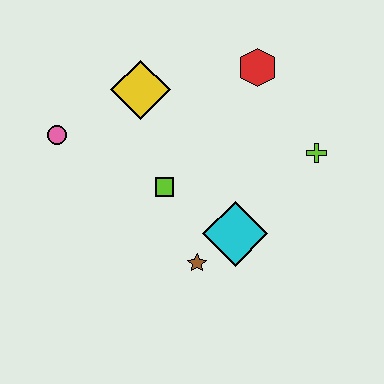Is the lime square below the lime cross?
Yes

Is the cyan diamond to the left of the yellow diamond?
No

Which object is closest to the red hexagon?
The lime cross is closest to the red hexagon.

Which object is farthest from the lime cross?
The pink circle is farthest from the lime cross.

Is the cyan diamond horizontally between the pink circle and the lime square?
No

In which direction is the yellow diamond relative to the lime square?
The yellow diamond is above the lime square.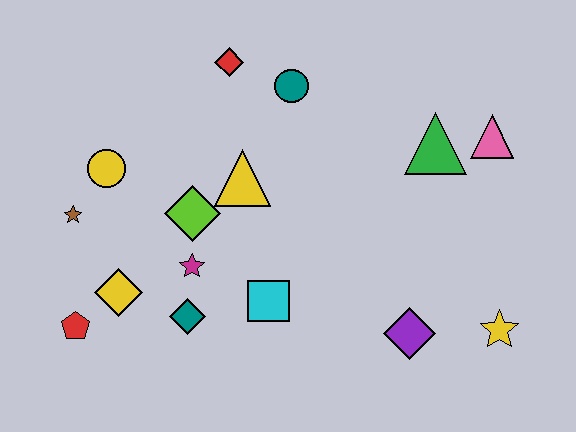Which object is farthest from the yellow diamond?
The pink triangle is farthest from the yellow diamond.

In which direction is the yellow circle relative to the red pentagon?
The yellow circle is above the red pentagon.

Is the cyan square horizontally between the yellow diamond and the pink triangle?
Yes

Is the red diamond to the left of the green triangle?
Yes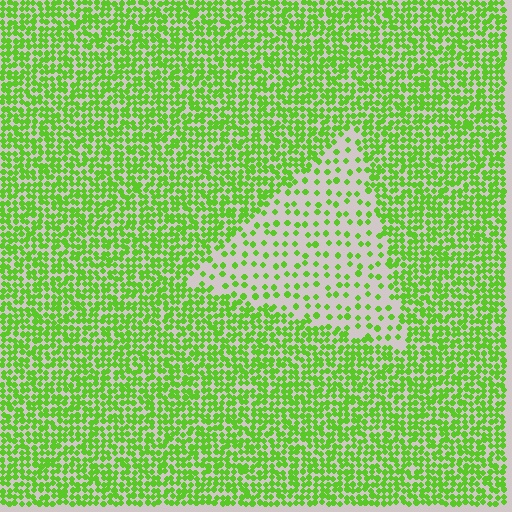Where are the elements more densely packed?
The elements are more densely packed outside the triangle boundary.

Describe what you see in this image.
The image contains small lime elements arranged at two different densities. A triangle-shaped region is visible where the elements are less densely packed than the surrounding area.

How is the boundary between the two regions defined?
The boundary is defined by a change in element density (approximately 2.8x ratio). All elements are the same color, size, and shape.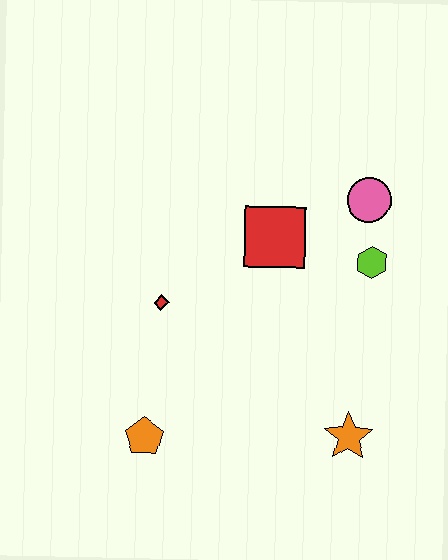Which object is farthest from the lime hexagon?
The orange pentagon is farthest from the lime hexagon.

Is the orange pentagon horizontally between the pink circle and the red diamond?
No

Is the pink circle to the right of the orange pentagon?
Yes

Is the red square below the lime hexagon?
No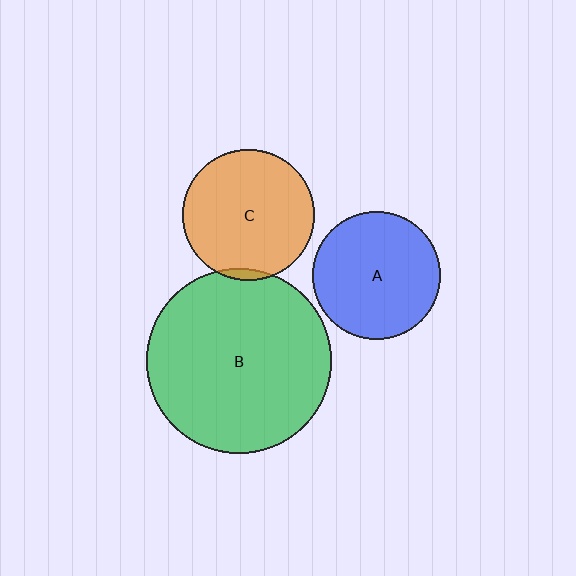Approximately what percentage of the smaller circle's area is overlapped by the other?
Approximately 5%.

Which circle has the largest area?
Circle B (green).